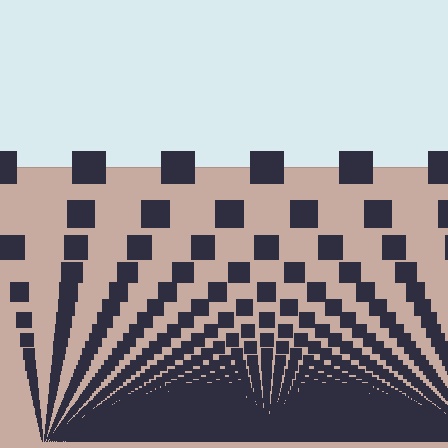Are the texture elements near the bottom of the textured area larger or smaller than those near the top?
Smaller. The gradient is inverted — elements near the bottom are smaller and denser.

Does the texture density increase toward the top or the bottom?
Density increases toward the bottom.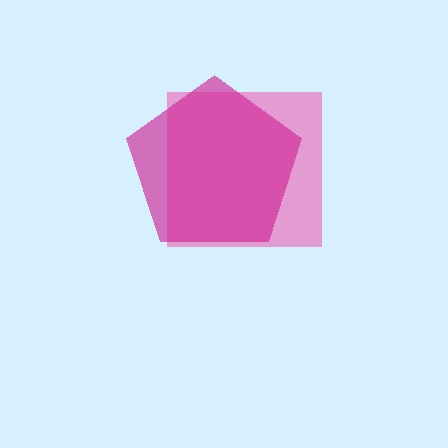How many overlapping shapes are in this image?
There are 2 overlapping shapes in the image.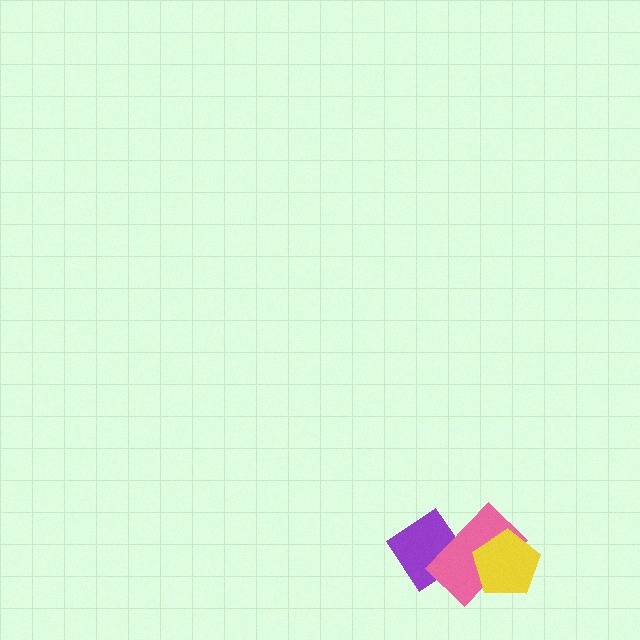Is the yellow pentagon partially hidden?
No, no other shape covers it.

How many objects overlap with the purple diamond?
1 object overlaps with the purple diamond.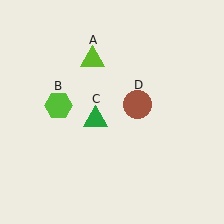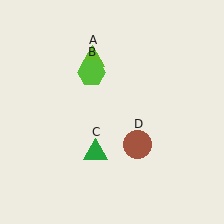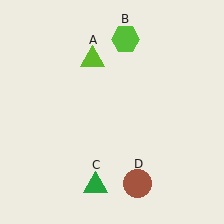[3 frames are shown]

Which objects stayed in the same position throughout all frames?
Lime triangle (object A) remained stationary.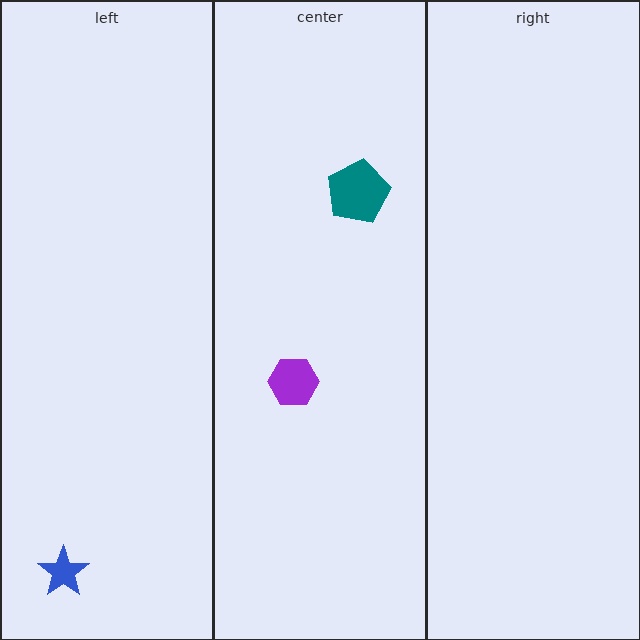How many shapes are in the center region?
2.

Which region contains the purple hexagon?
The center region.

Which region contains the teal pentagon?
The center region.